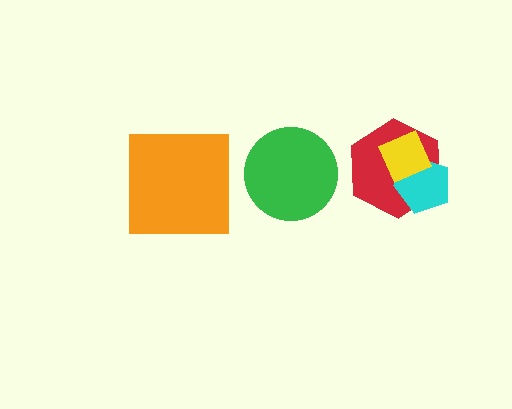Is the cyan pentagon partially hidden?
Yes, it is partially covered by another shape.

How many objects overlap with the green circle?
0 objects overlap with the green circle.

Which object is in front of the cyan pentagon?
The yellow diamond is in front of the cyan pentagon.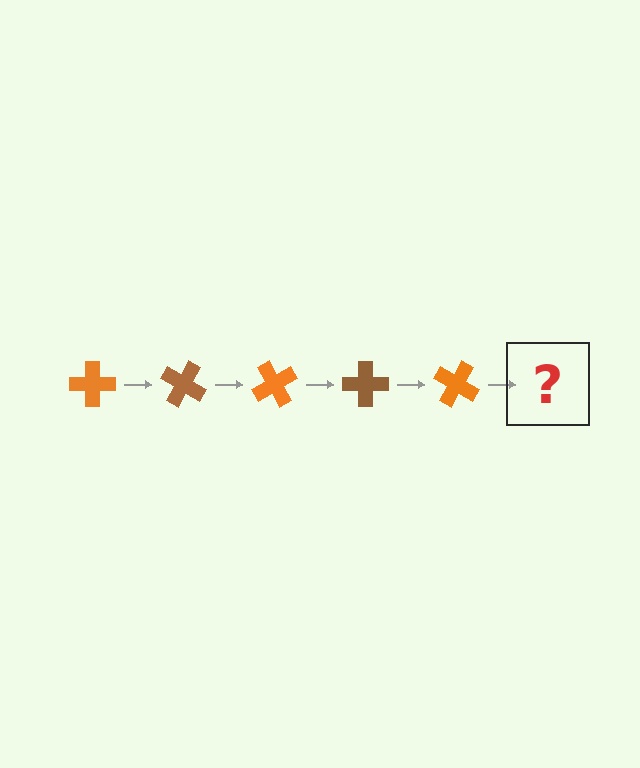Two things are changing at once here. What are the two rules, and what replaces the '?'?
The two rules are that it rotates 30 degrees each step and the color cycles through orange and brown. The '?' should be a brown cross, rotated 150 degrees from the start.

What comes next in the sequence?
The next element should be a brown cross, rotated 150 degrees from the start.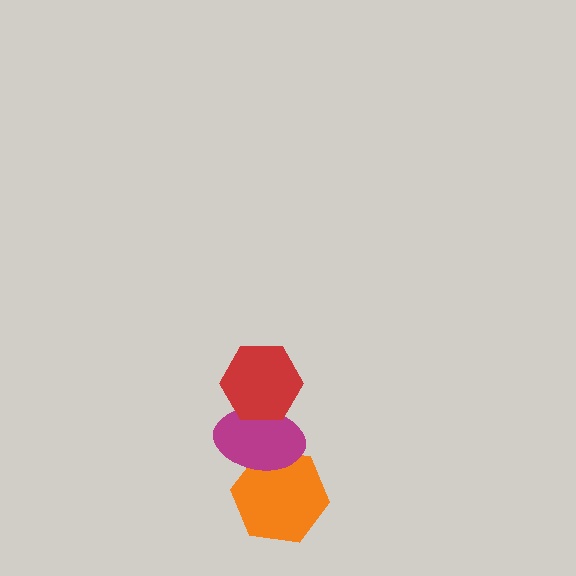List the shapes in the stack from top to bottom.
From top to bottom: the red hexagon, the magenta ellipse, the orange hexagon.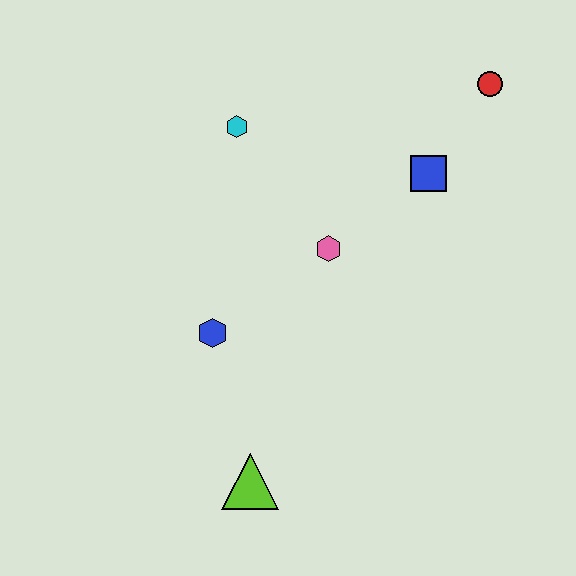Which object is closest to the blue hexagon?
The pink hexagon is closest to the blue hexagon.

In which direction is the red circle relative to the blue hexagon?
The red circle is to the right of the blue hexagon.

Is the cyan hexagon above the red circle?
No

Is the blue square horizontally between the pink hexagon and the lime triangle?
No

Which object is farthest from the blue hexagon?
The red circle is farthest from the blue hexagon.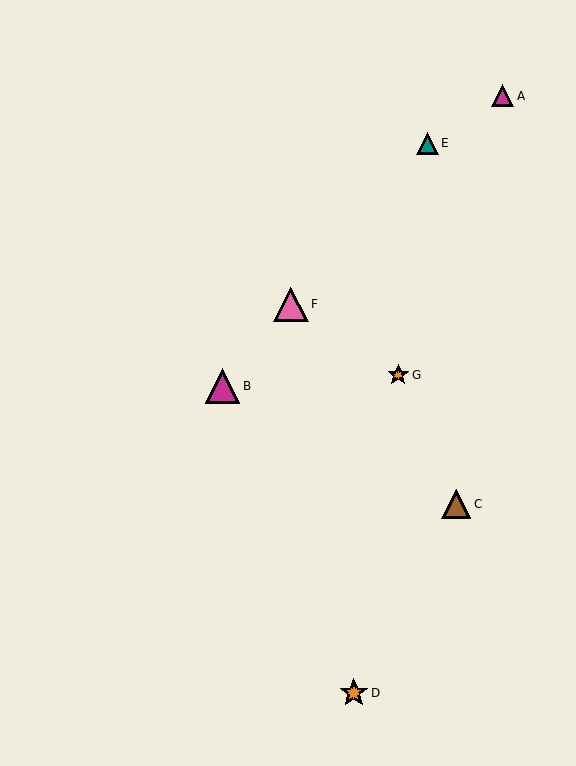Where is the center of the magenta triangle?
The center of the magenta triangle is at (223, 386).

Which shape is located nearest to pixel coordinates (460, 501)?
The brown triangle (labeled C) at (456, 504) is nearest to that location.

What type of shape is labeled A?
Shape A is a magenta triangle.